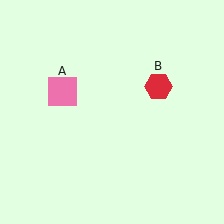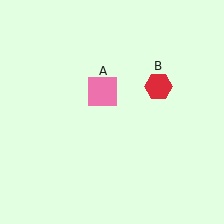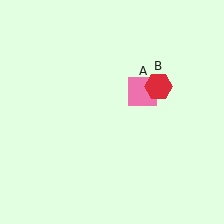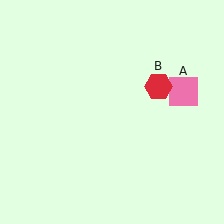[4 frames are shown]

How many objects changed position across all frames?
1 object changed position: pink square (object A).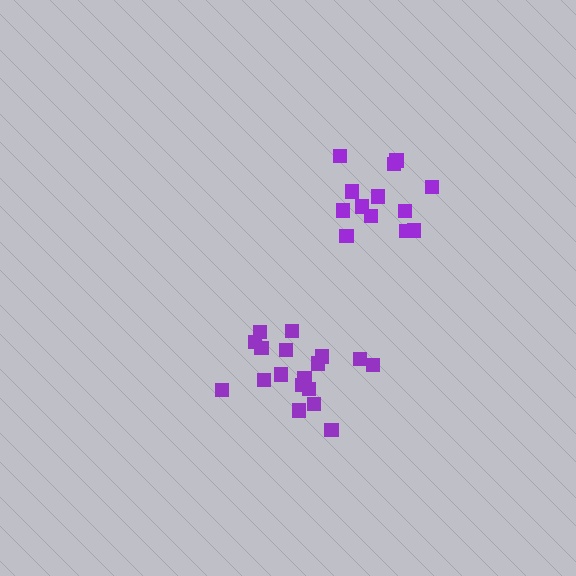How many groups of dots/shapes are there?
There are 2 groups.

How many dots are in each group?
Group 1: 13 dots, Group 2: 18 dots (31 total).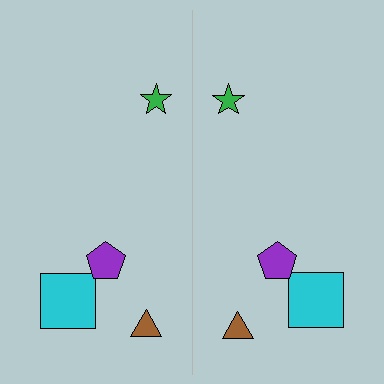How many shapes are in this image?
There are 8 shapes in this image.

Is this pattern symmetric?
Yes, this pattern has bilateral (reflection) symmetry.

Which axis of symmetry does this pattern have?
The pattern has a vertical axis of symmetry running through the center of the image.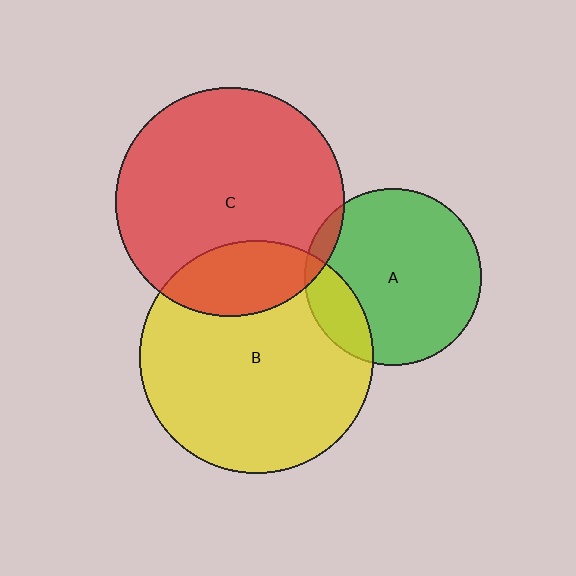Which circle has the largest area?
Circle B (yellow).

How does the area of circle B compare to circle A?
Approximately 1.7 times.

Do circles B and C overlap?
Yes.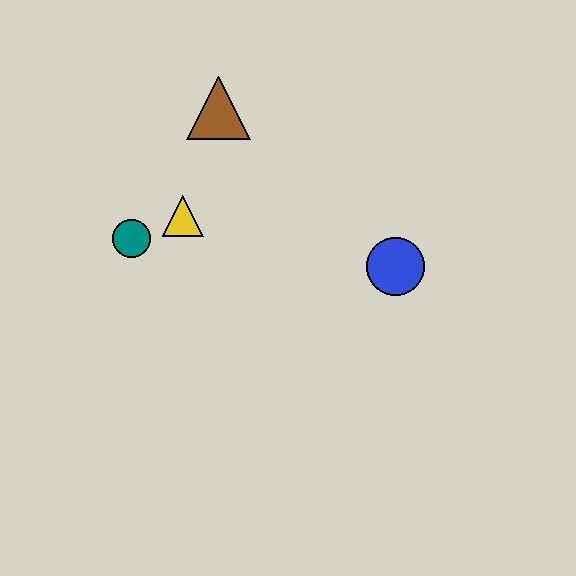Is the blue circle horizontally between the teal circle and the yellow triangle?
No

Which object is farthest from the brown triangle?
The blue circle is farthest from the brown triangle.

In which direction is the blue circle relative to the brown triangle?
The blue circle is to the right of the brown triangle.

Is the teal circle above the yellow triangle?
No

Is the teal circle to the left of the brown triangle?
Yes